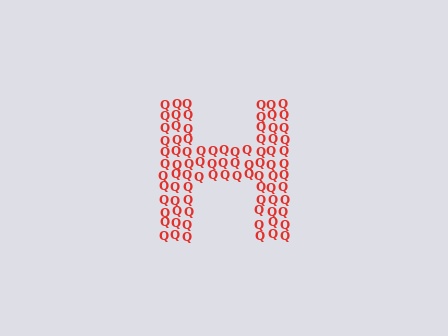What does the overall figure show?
The overall figure shows the letter H.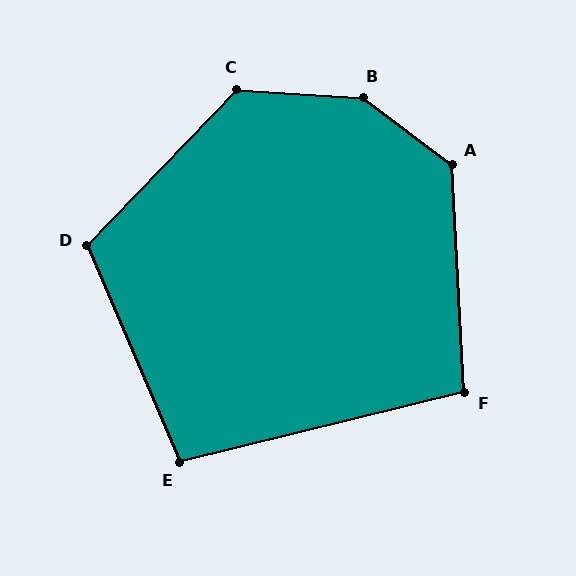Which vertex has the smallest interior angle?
E, at approximately 99 degrees.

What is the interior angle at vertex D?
Approximately 113 degrees (obtuse).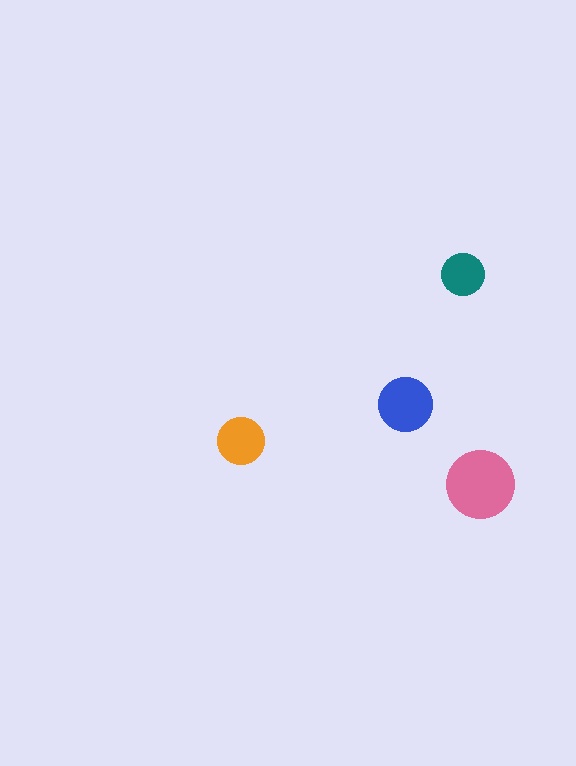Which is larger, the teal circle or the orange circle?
The orange one.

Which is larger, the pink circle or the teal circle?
The pink one.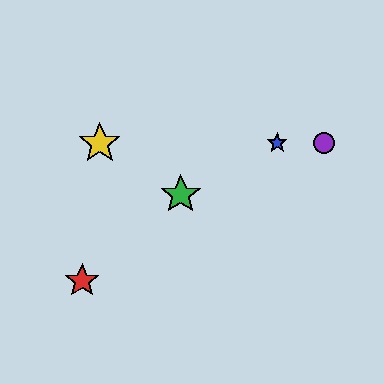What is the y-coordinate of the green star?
The green star is at y≈194.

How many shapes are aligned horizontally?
3 shapes (the blue star, the yellow star, the purple circle) are aligned horizontally.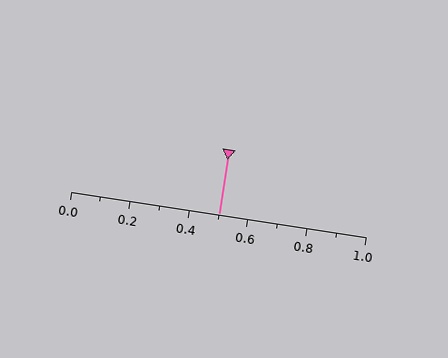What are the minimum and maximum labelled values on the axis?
The axis runs from 0.0 to 1.0.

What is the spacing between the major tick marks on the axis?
The major ticks are spaced 0.2 apart.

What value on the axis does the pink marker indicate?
The marker indicates approximately 0.5.